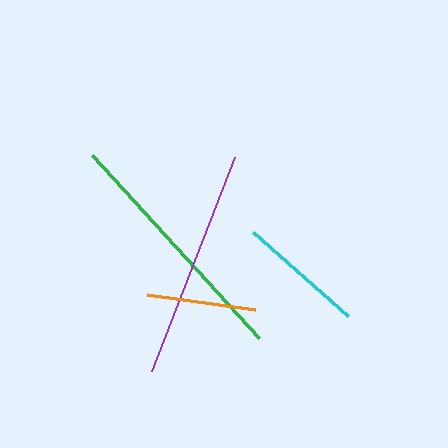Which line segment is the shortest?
The orange line is the shortest at approximately 109 pixels.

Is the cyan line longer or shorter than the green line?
The green line is longer than the cyan line.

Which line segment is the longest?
The green line is the longest at approximately 247 pixels.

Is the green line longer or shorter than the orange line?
The green line is longer than the orange line.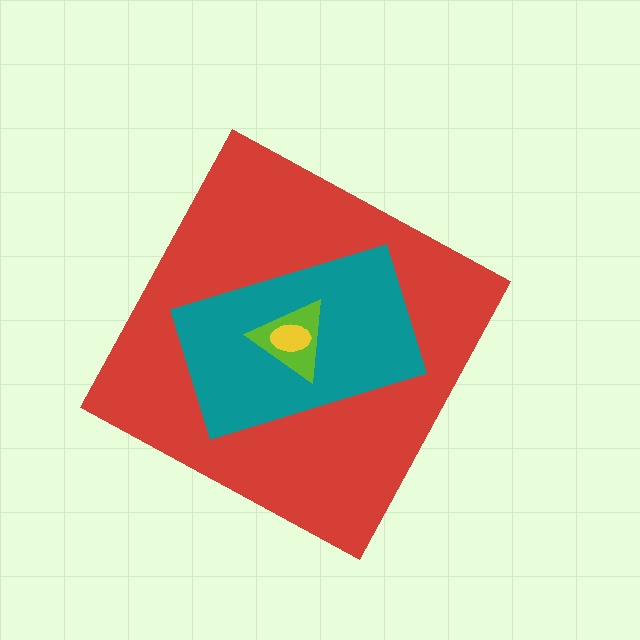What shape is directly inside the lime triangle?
The yellow ellipse.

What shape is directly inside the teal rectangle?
The lime triangle.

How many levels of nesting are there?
4.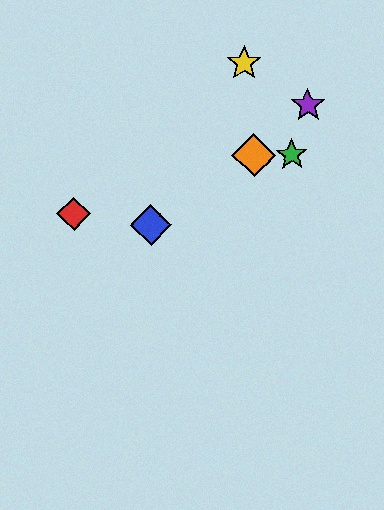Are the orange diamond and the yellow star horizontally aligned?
No, the orange diamond is at y≈155 and the yellow star is at y≈63.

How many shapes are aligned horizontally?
2 shapes (the green star, the orange diamond) are aligned horizontally.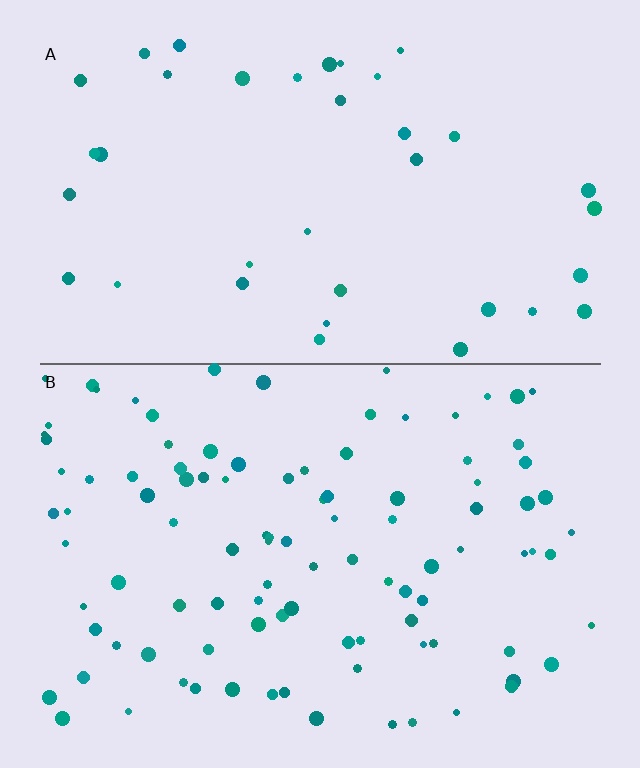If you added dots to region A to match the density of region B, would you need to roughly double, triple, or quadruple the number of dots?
Approximately triple.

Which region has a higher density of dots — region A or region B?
B (the bottom).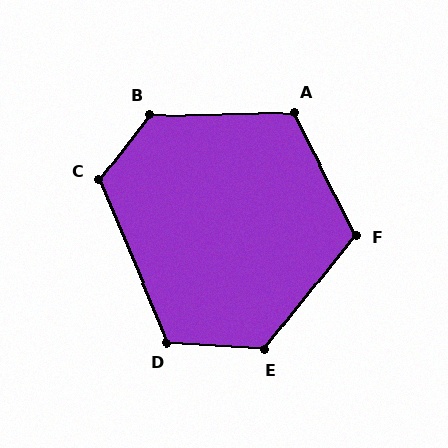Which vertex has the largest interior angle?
B, at approximately 129 degrees.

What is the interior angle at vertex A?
Approximately 115 degrees (obtuse).